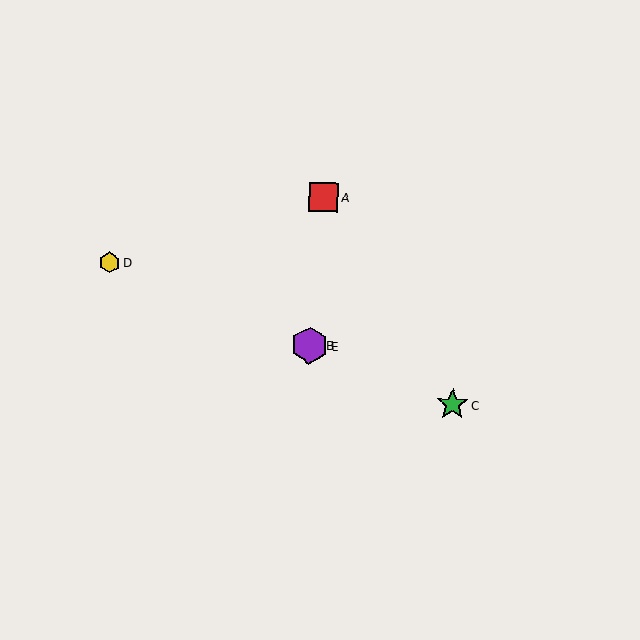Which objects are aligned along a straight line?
Objects B, C, D, E are aligned along a straight line.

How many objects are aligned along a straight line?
4 objects (B, C, D, E) are aligned along a straight line.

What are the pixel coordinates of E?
Object E is at (310, 345).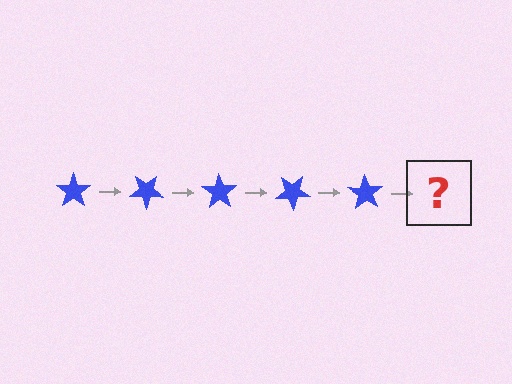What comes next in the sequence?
The next element should be a blue star rotated 175 degrees.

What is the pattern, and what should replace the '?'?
The pattern is that the star rotates 35 degrees each step. The '?' should be a blue star rotated 175 degrees.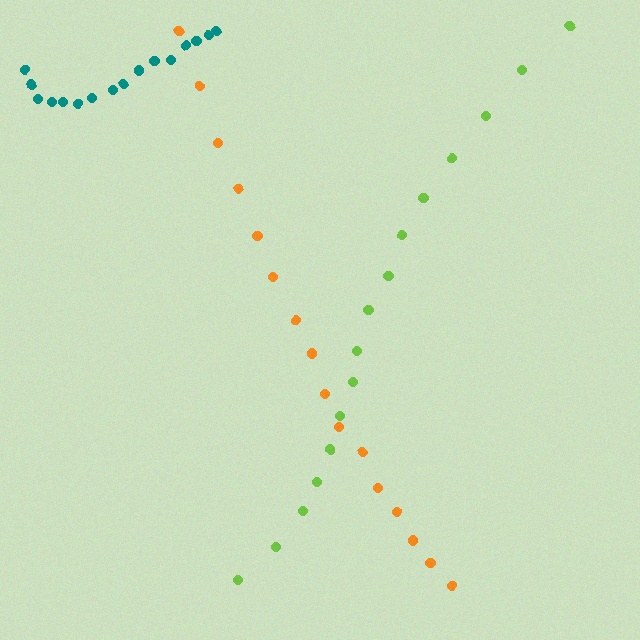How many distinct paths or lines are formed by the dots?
There are 3 distinct paths.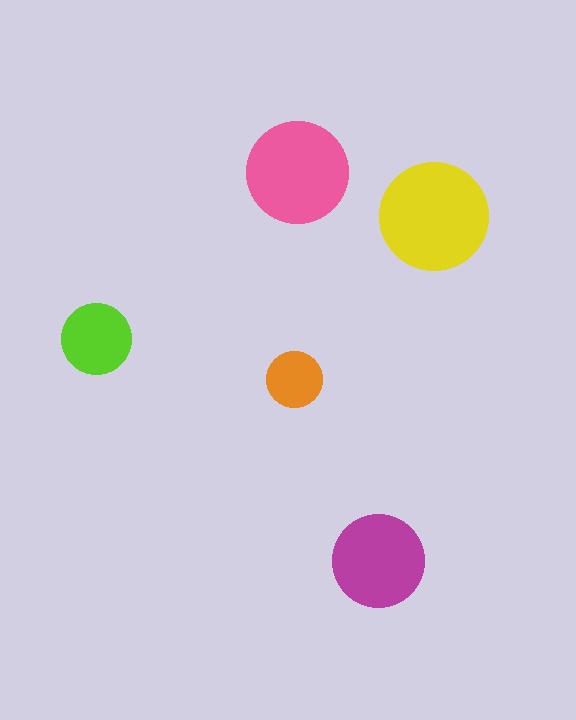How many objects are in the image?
There are 5 objects in the image.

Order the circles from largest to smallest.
the yellow one, the pink one, the magenta one, the lime one, the orange one.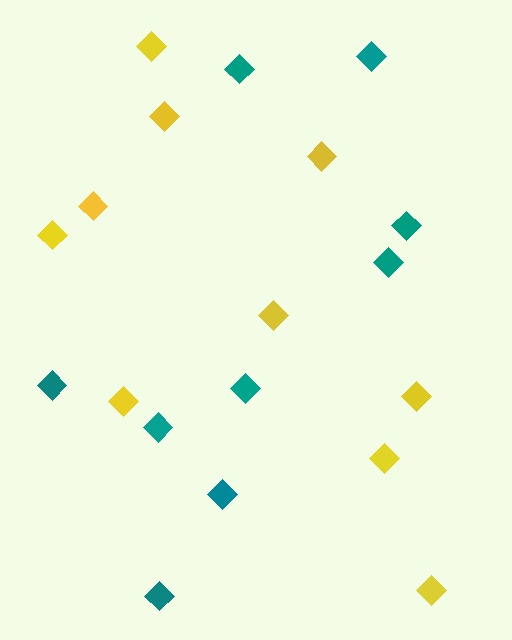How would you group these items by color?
There are 2 groups: one group of yellow diamonds (10) and one group of teal diamonds (9).